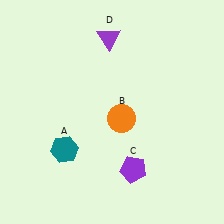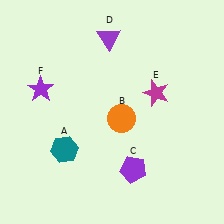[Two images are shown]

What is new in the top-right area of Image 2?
A magenta star (E) was added in the top-right area of Image 2.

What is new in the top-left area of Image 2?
A purple star (F) was added in the top-left area of Image 2.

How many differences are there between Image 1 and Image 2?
There are 2 differences between the two images.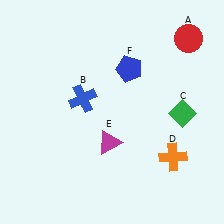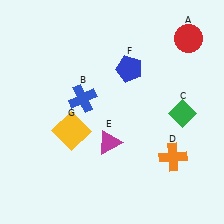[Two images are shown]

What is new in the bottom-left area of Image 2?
A yellow square (G) was added in the bottom-left area of Image 2.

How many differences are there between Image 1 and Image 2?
There is 1 difference between the two images.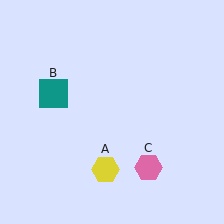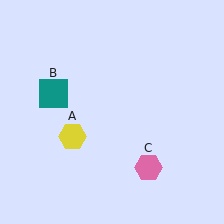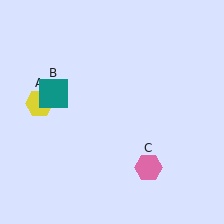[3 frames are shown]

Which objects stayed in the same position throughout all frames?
Teal square (object B) and pink hexagon (object C) remained stationary.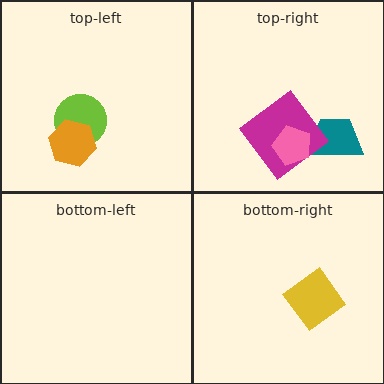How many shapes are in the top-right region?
3.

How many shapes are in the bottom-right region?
1.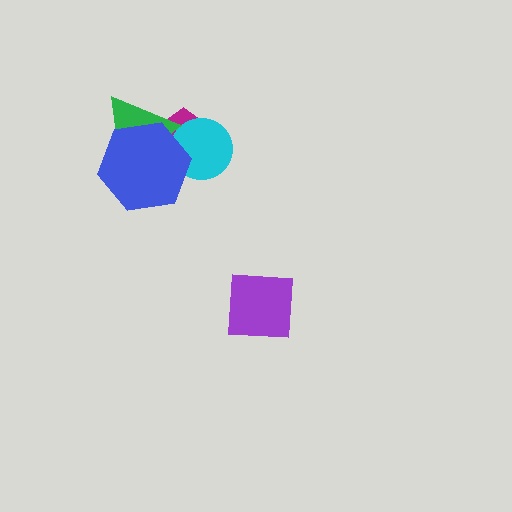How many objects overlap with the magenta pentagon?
3 objects overlap with the magenta pentagon.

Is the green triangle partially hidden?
Yes, it is partially covered by another shape.